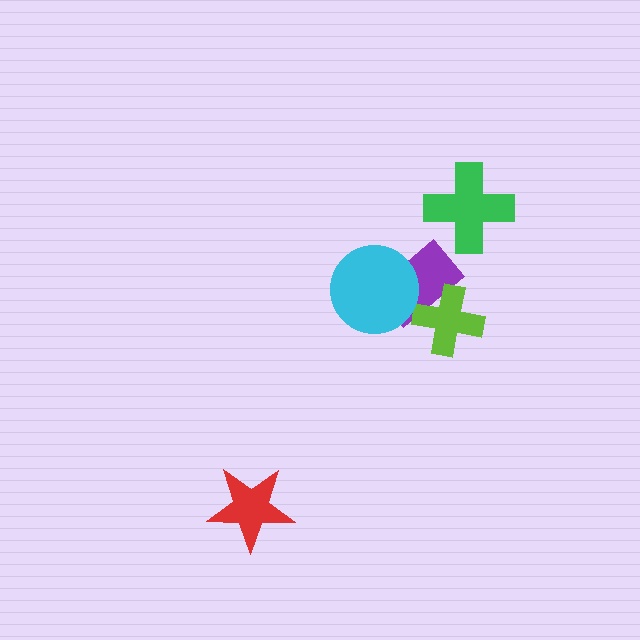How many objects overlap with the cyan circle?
1 object overlaps with the cyan circle.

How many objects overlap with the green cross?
0 objects overlap with the green cross.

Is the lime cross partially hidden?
No, no other shape covers it.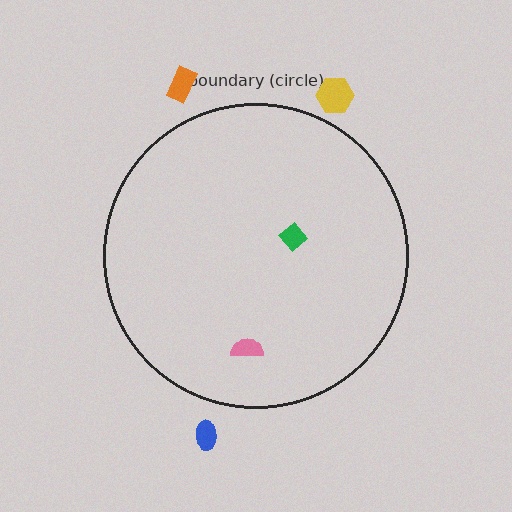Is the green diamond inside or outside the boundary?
Inside.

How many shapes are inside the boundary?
2 inside, 3 outside.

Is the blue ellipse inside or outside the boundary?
Outside.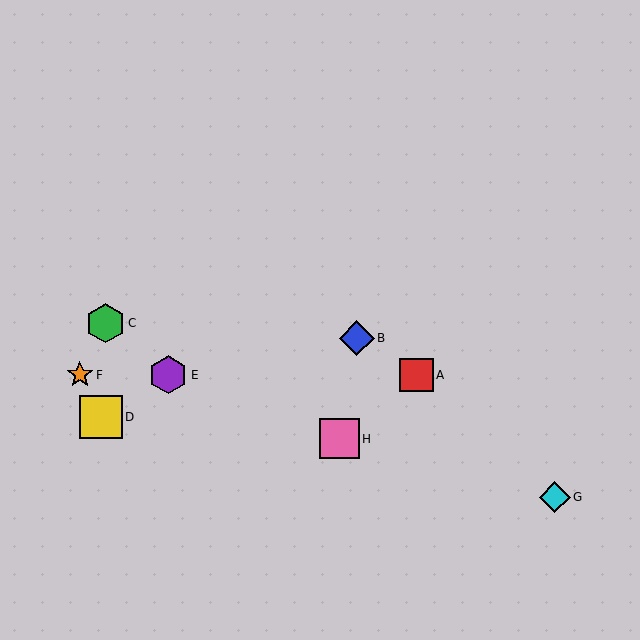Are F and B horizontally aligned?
No, F is at y≈375 and B is at y≈338.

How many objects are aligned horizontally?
3 objects (A, E, F) are aligned horizontally.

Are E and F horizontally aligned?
Yes, both are at y≈375.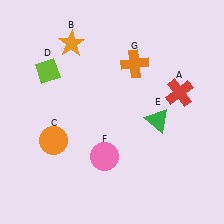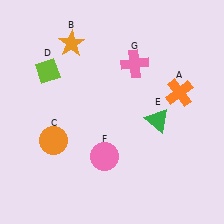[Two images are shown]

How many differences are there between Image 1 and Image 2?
There are 2 differences between the two images.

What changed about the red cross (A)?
In Image 1, A is red. In Image 2, it changed to orange.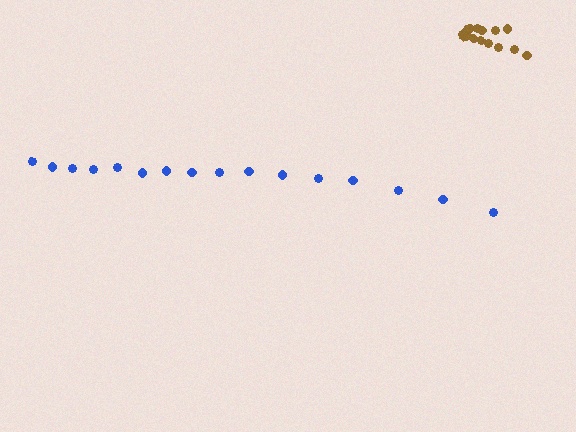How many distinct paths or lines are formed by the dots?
There are 2 distinct paths.